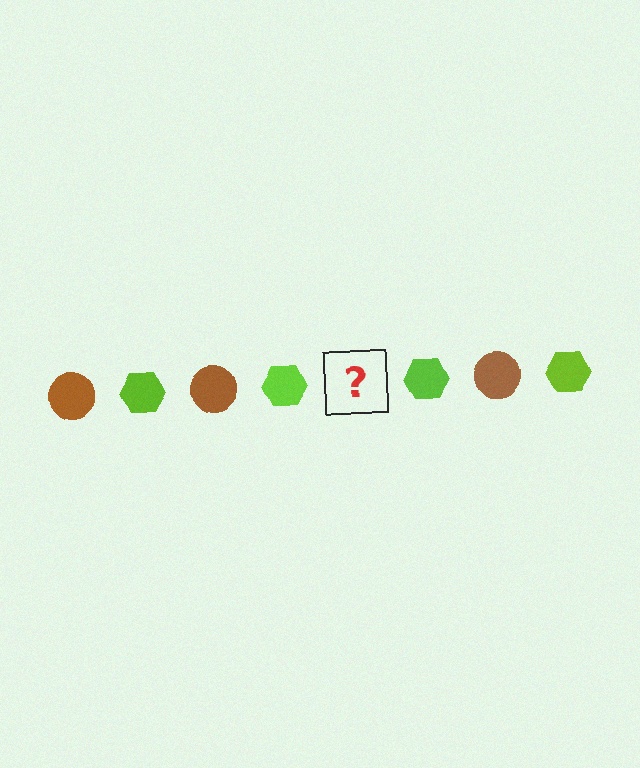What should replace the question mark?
The question mark should be replaced with a brown circle.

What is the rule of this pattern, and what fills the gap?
The rule is that the pattern alternates between brown circle and lime hexagon. The gap should be filled with a brown circle.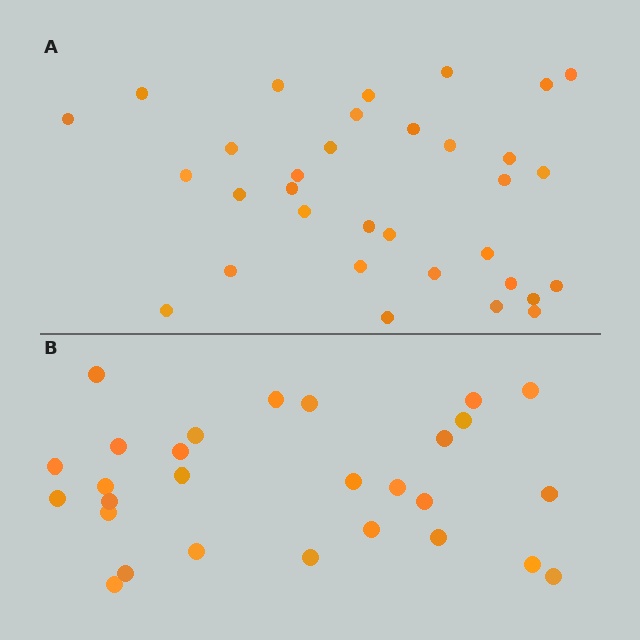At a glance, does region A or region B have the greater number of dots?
Region A (the top region) has more dots.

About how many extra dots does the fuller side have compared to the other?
Region A has about 5 more dots than region B.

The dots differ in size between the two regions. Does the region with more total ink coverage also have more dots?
No. Region B has more total ink coverage because its dots are larger, but region A actually contains more individual dots. Total area can be misleading — the number of items is what matters here.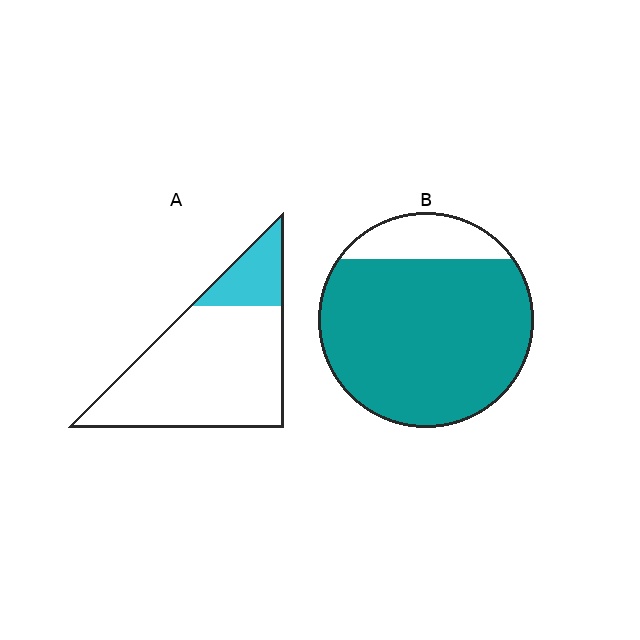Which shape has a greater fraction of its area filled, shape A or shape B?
Shape B.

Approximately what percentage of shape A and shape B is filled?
A is approximately 20% and B is approximately 85%.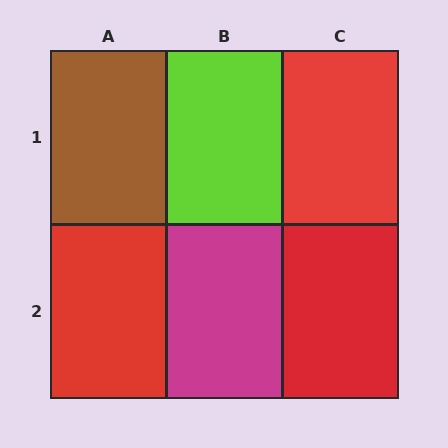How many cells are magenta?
1 cell is magenta.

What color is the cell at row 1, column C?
Red.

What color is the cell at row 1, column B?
Lime.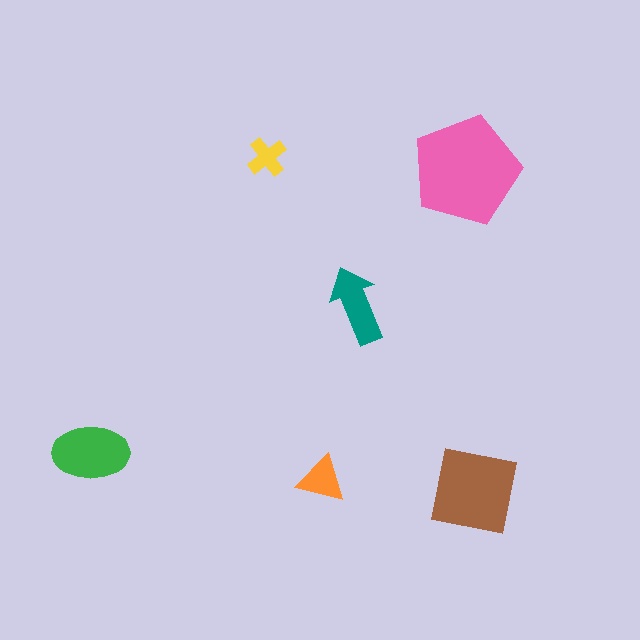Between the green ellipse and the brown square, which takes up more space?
The brown square.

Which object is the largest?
The pink pentagon.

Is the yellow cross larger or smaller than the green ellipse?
Smaller.